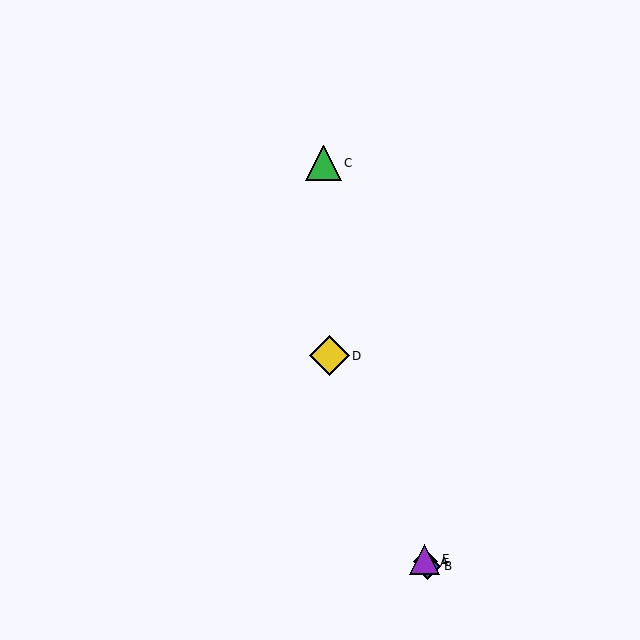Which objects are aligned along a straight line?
Objects A, B, D, E are aligned along a straight line.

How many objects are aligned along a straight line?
4 objects (A, B, D, E) are aligned along a straight line.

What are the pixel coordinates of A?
Object A is at (425, 562).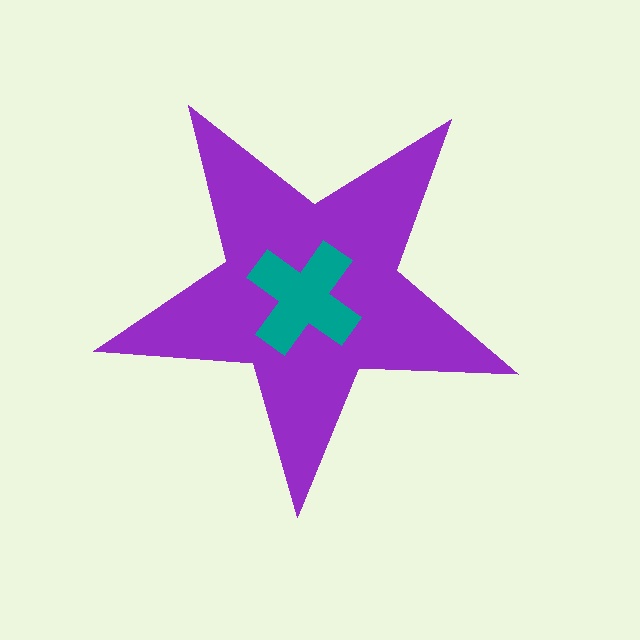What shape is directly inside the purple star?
The teal cross.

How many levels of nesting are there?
2.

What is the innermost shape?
The teal cross.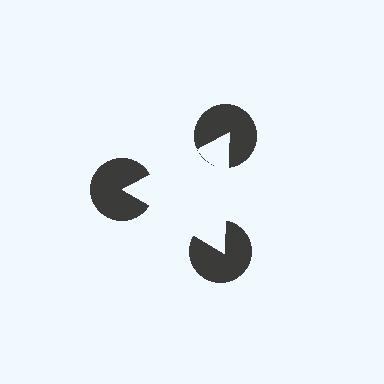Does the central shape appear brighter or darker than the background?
It typically appears slightly brighter than the background, even though no actual brightness change is drawn.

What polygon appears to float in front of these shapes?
An illusory triangle — its edges are inferred from the aligned wedge cuts in the pac-man discs, not physically drawn.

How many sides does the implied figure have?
3 sides.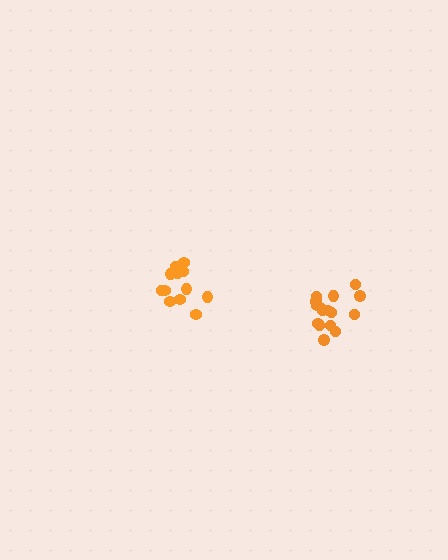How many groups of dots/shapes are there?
There are 2 groups.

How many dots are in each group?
Group 1: 16 dots, Group 2: 13 dots (29 total).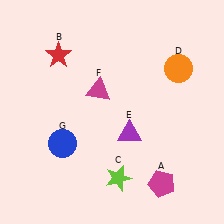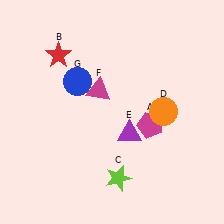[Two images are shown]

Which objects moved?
The objects that moved are: the magenta pentagon (A), the orange circle (D), the blue circle (G).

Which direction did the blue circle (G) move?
The blue circle (G) moved up.